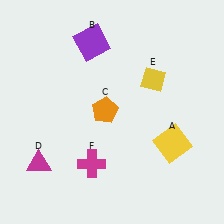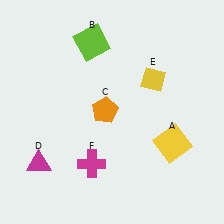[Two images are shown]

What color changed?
The square (B) changed from purple in Image 1 to lime in Image 2.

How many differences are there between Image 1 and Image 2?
There is 1 difference between the two images.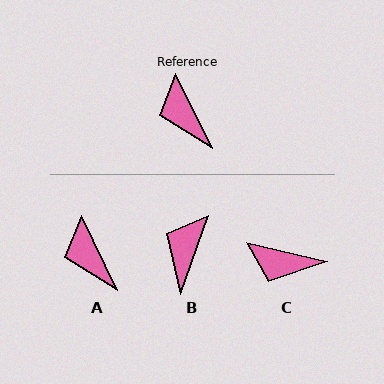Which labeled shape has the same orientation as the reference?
A.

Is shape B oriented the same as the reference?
No, it is off by about 46 degrees.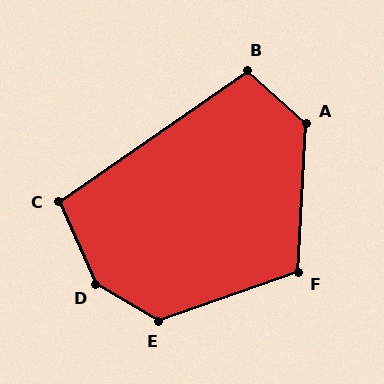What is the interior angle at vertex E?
Approximately 130 degrees (obtuse).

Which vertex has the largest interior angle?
D, at approximately 144 degrees.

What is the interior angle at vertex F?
Approximately 112 degrees (obtuse).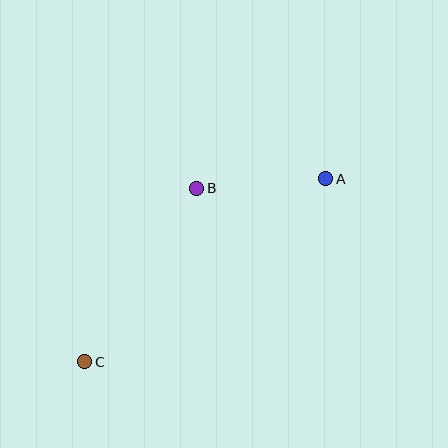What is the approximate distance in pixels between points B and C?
The distance between B and C is approximately 206 pixels.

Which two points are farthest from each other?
Points A and C are farthest from each other.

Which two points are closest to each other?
Points A and B are closest to each other.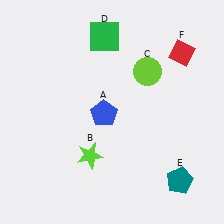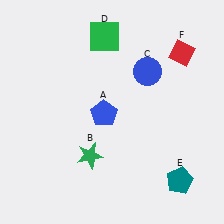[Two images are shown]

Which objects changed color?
B changed from lime to green. C changed from lime to blue.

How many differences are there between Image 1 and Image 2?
There are 2 differences between the two images.